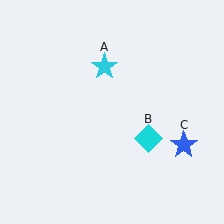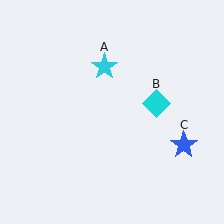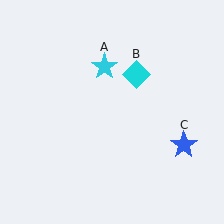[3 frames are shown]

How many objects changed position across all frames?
1 object changed position: cyan diamond (object B).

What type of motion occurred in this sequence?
The cyan diamond (object B) rotated counterclockwise around the center of the scene.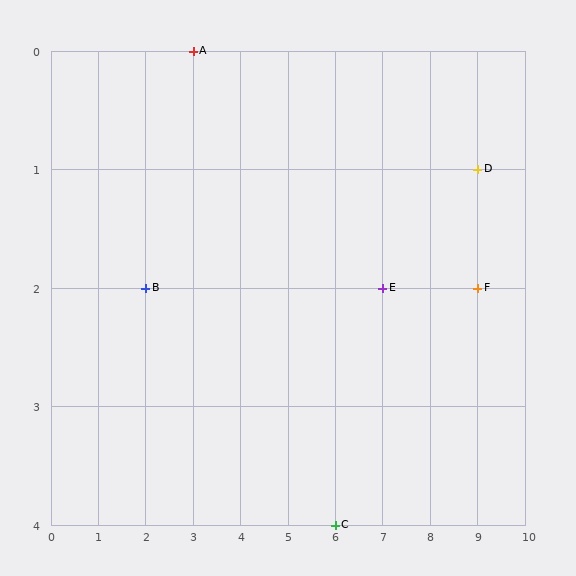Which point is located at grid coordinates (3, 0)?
Point A is at (3, 0).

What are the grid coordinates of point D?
Point D is at grid coordinates (9, 1).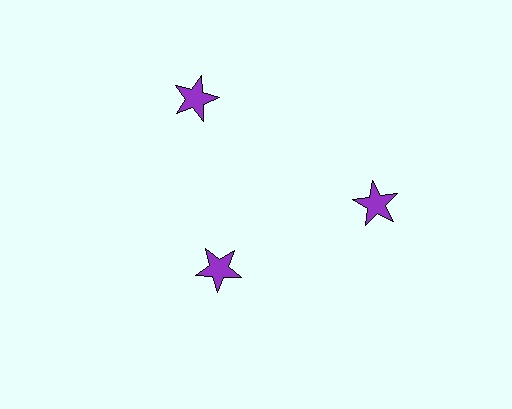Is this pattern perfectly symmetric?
No. The 3 purple stars are arranged in a ring, but one element near the 7 o'clock position is pulled inward toward the center, breaking the 3-fold rotational symmetry.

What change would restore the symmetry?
The symmetry would be restored by moving it outward, back onto the ring so that all 3 stars sit at equal angles and equal distance from the center.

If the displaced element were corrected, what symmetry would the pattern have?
It would have 3-fold rotational symmetry — the pattern would map onto itself every 120 degrees.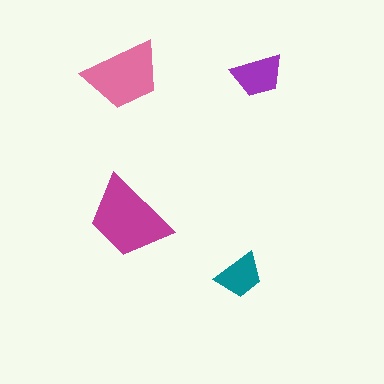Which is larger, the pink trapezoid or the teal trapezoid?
The pink one.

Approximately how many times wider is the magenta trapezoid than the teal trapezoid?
About 2 times wider.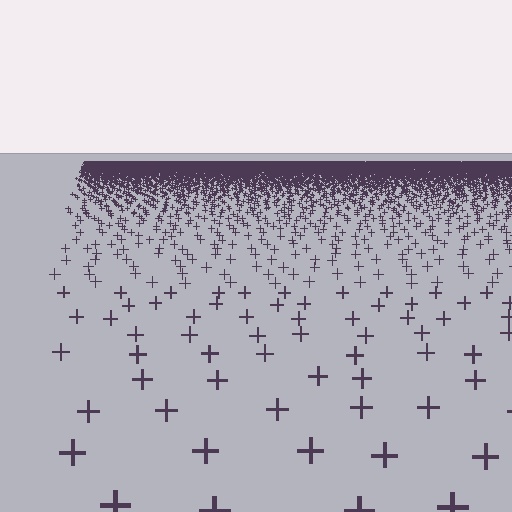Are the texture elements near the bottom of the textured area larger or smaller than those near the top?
Larger. Near the bottom, elements are closer to the viewer and appear at a bigger on-screen size.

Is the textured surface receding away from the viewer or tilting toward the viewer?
The surface is receding away from the viewer. Texture elements get smaller and denser toward the top.